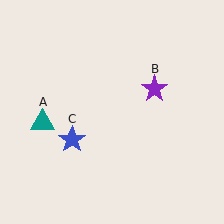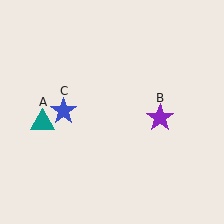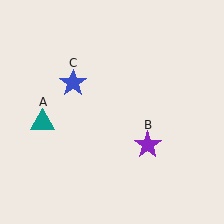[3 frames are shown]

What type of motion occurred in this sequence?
The purple star (object B), blue star (object C) rotated clockwise around the center of the scene.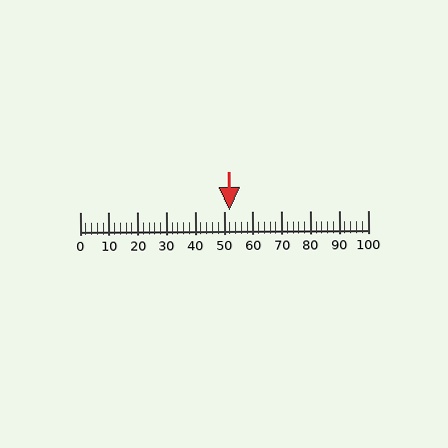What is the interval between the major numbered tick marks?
The major tick marks are spaced 10 units apart.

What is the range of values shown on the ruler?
The ruler shows values from 0 to 100.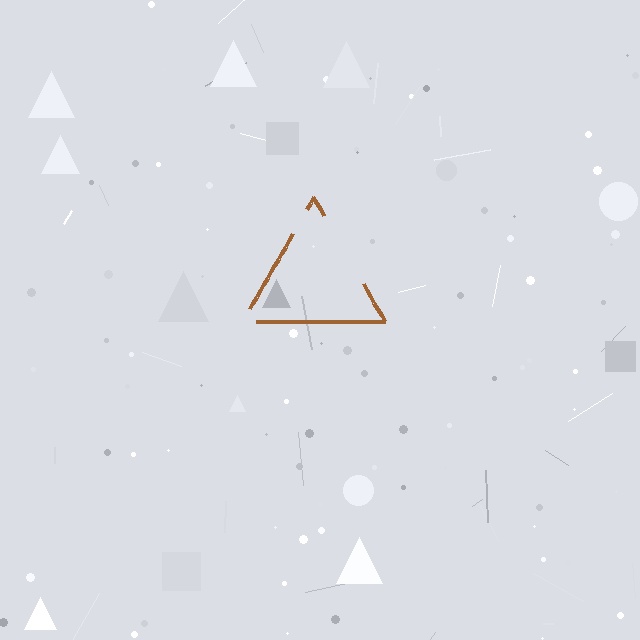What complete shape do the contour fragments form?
The contour fragments form a triangle.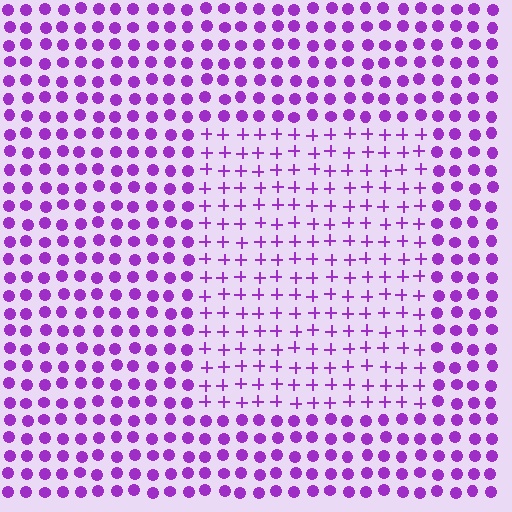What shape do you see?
I see a rectangle.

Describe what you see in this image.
The image is filled with small purple elements arranged in a uniform grid. A rectangle-shaped region contains plus signs, while the surrounding area contains circles. The boundary is defined purely by the change in element shape.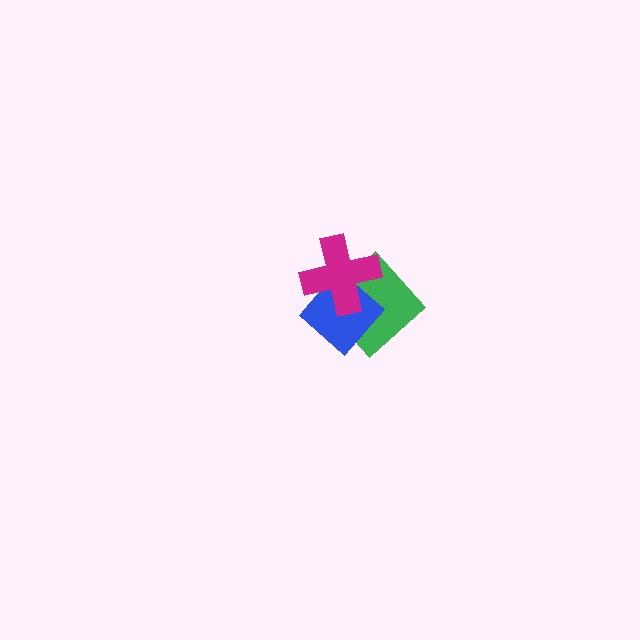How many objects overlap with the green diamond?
2 objects overlap with the green diamond.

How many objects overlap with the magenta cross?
2 objects overlap with the magenta cross.